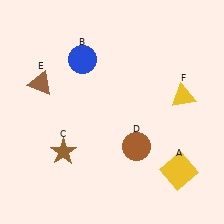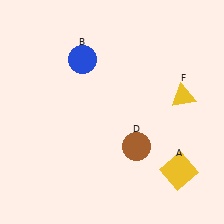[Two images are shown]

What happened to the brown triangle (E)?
The brown triangle (E) was removed in Image 2. It was in the top-left area of Image 1.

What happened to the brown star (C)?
The brown star (C) was removed in Image 2. It was in the bottom-left area of Image 1.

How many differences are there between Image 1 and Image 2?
There are 2 differences between the two images.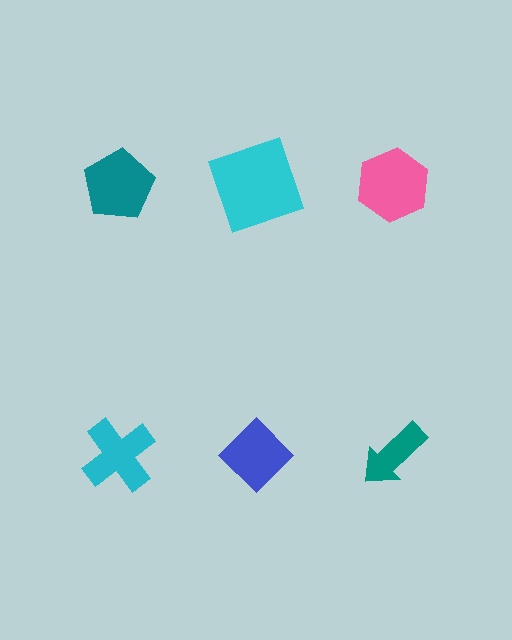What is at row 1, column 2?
A cyan square.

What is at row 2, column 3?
A teal arrow.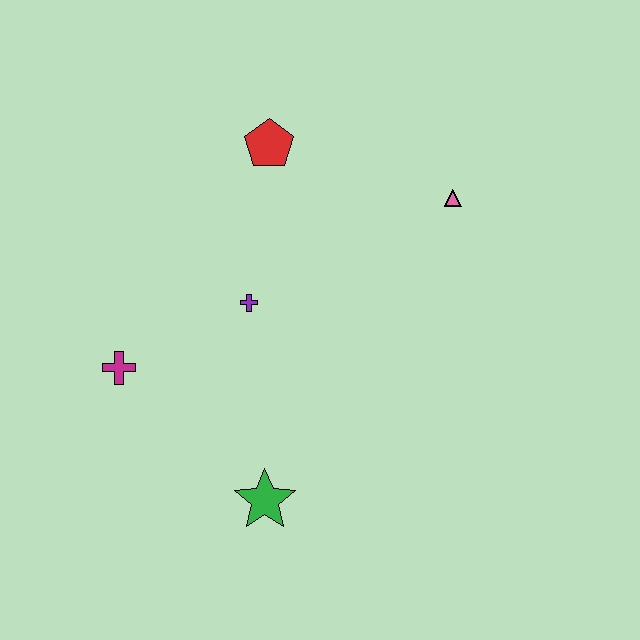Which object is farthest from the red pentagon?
The green star is farthest from the red pentagon.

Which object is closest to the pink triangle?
The red pentagon is closest to the pink triangle.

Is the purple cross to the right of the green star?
No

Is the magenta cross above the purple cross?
No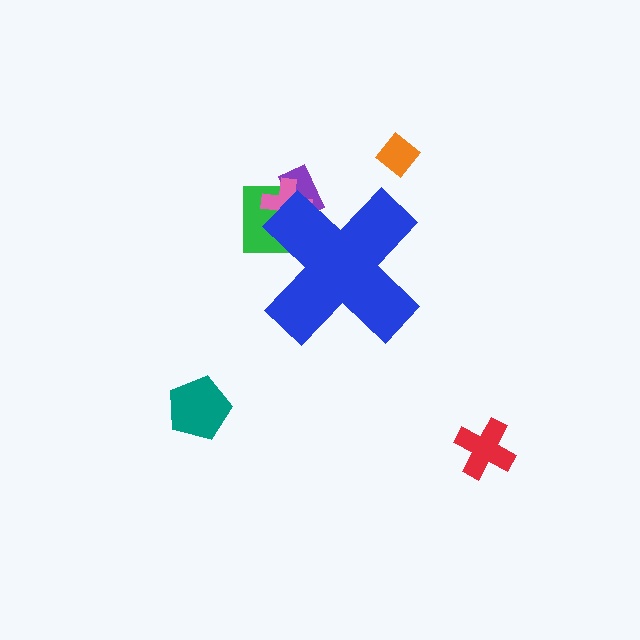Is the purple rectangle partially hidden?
Yes, the purple rectangle is partially hidden behind the blue cross.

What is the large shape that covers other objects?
A blue cross.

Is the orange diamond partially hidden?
No, the orange diamond is fully visible.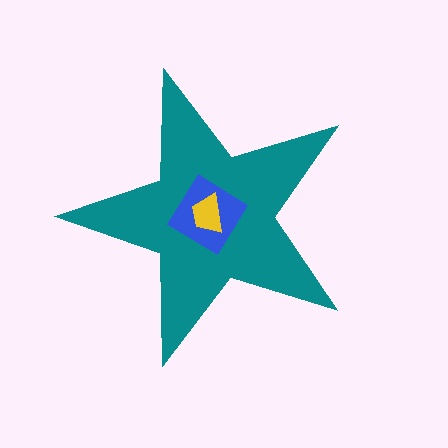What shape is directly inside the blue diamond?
The yellow trapezoid.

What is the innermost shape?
The yellow trapezoid.